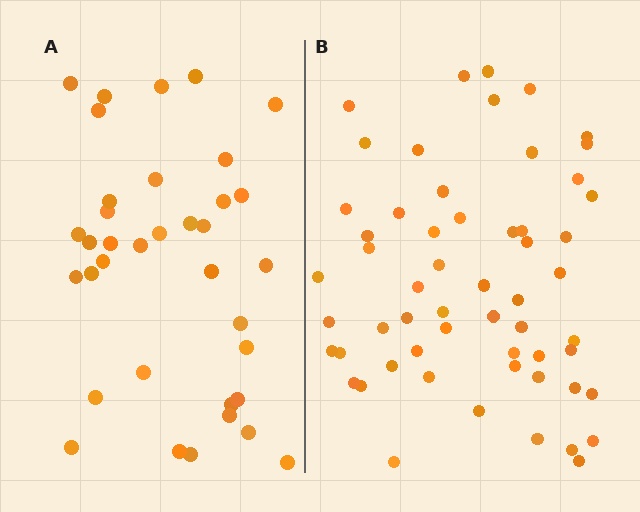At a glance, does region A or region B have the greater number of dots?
Region B (the right region) has more dots.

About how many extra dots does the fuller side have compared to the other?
Region B has approximately 20 more dots than region A.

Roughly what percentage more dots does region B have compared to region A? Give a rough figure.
About 60% more.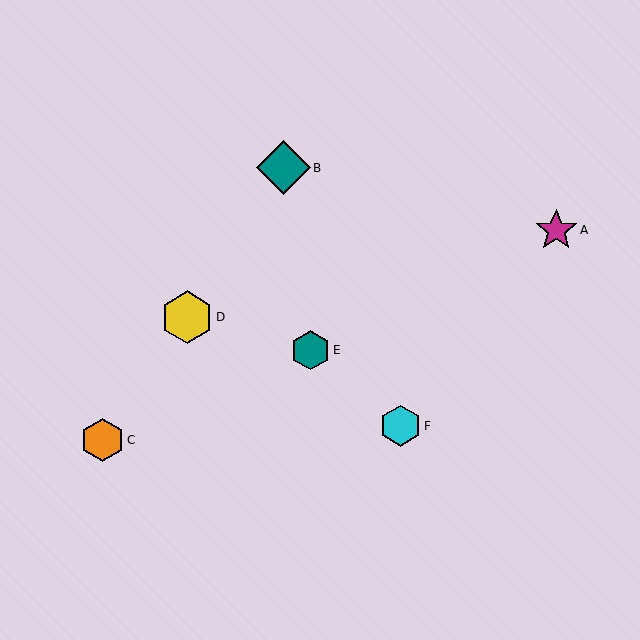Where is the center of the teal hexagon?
The center of the teal hexagon is at (310, 350).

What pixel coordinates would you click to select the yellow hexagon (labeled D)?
Click at (187, 317) to select the yellow hexagon D.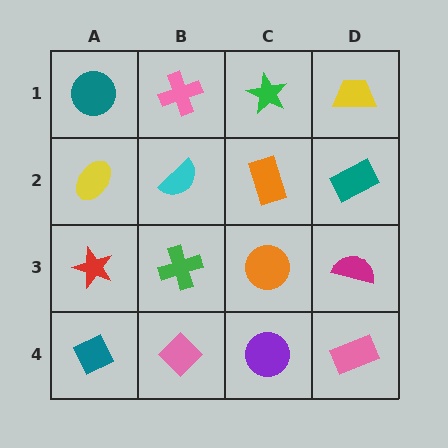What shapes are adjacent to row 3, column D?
A teal rectangle (row 2, column D), a pink rectangle (row 4, column D), an orange circle (row 3, column C).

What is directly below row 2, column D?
A magenta semicircle.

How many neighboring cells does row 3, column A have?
3.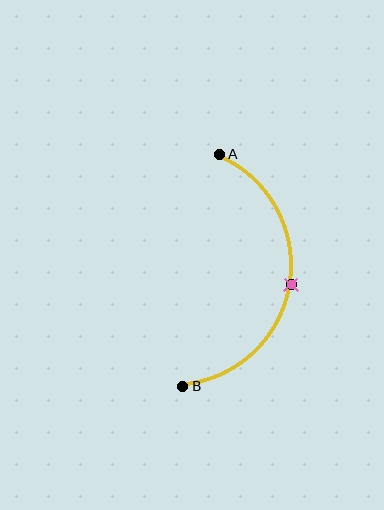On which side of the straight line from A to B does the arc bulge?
The arc bulges to the right of the straight line connecting A and B.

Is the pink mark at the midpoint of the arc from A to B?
Yes. The pink mark lies on the arc at equal arc-length from both A and B — it is the arc midpoint.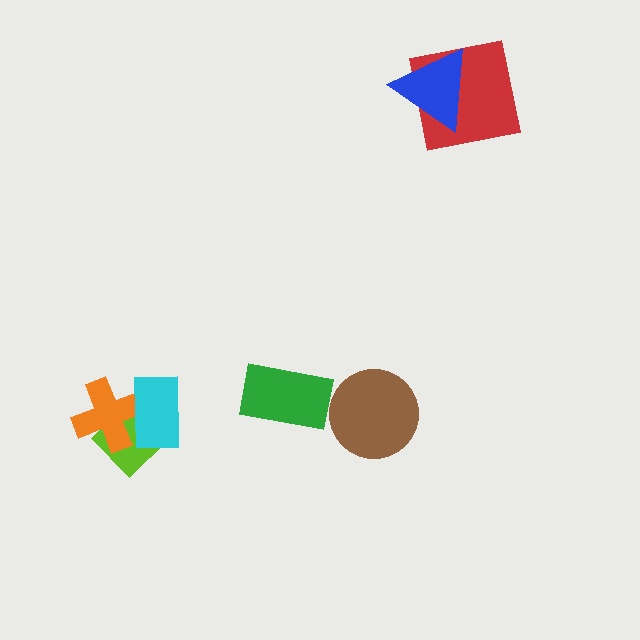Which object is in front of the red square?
The blue triangle is in front of the red square.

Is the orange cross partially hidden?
Yes, it is partially covered by another shape.